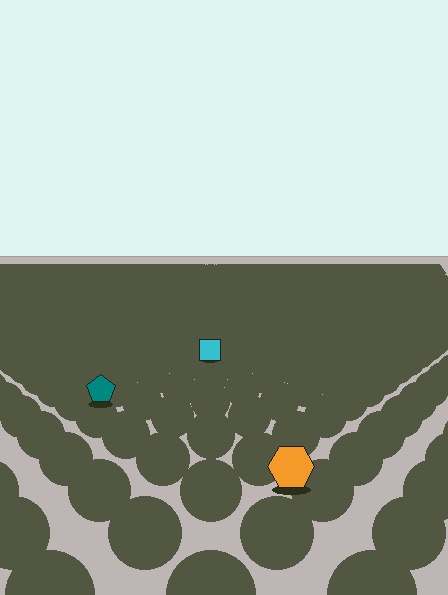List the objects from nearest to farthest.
From nearest to farthest: the orange hexagon, the teal pentagon, the cyan square.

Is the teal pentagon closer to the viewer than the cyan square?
Yes. The teal pentagon is closer — you can tell from the texture gradient: the ground texture is coarser near it.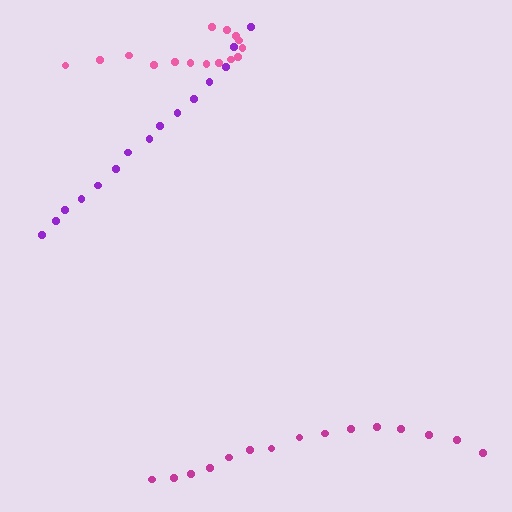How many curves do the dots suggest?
There are 3 distinct paths.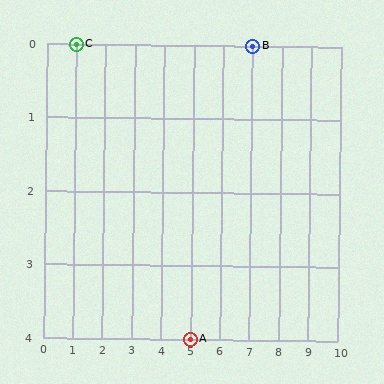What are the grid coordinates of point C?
Point C is at grid coordinates (1, 0).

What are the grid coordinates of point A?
Point A is at grid coordinates (5, 4).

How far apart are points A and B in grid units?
Points A and B are 2 columns and 4 rows apart (about 4.5 grid units diagonally).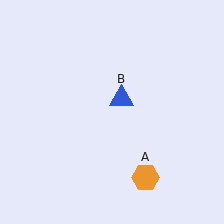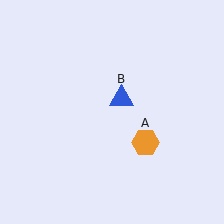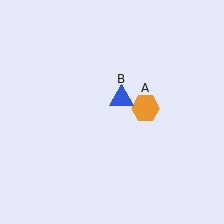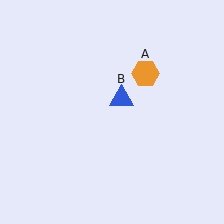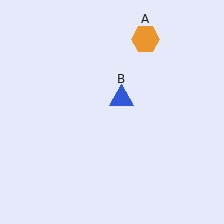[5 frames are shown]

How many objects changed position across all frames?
1 object changed position: orange hexagon (object A).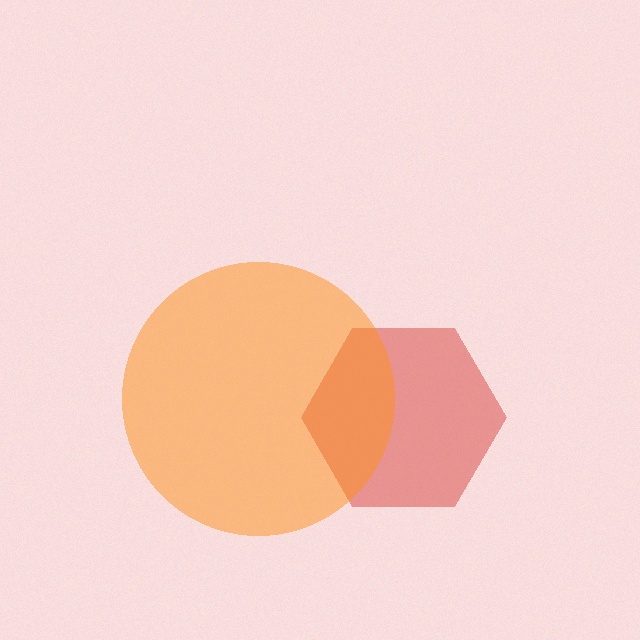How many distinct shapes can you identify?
There are 2 distinct shapes: a red hexagon, an orange circle.